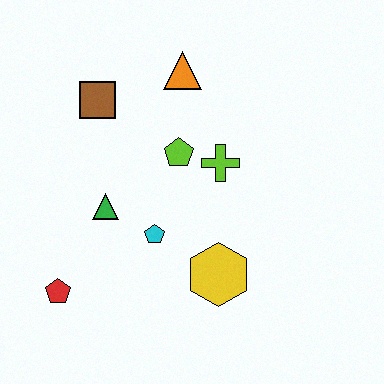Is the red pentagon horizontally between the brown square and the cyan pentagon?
No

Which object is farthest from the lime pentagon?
The red pentagon is farthest from the lime pentagon.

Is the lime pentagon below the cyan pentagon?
No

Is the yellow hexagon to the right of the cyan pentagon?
Yes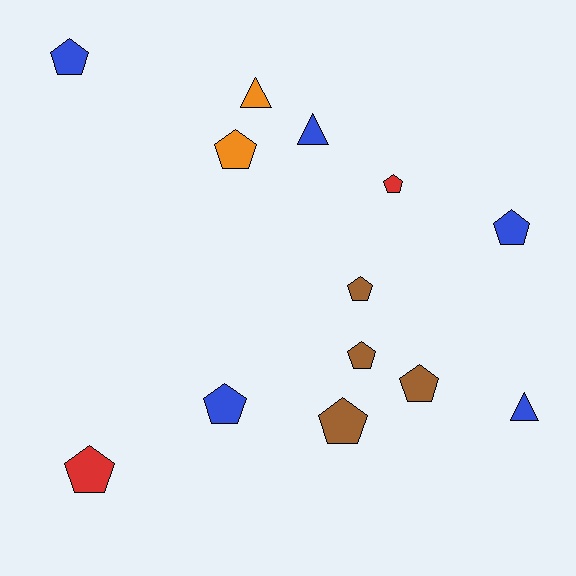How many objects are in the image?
There are 13 objects.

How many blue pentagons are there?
There are 3 blue pentagons.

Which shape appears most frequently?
Pentagon, with 10 objects.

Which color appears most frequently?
Blue, with 5 objects.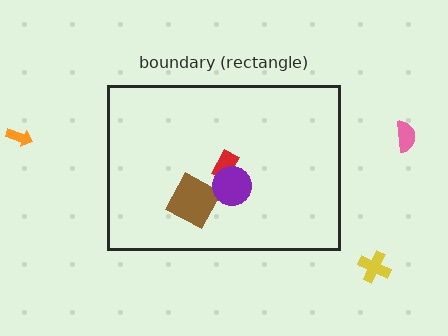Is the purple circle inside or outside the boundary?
Inside.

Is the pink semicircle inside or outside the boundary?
Outside.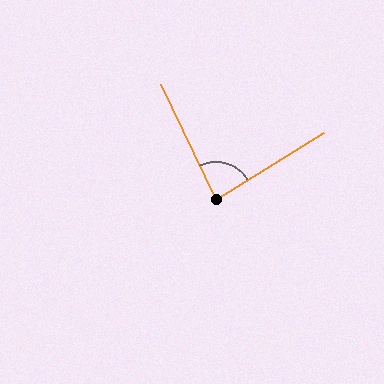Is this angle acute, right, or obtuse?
It is acute.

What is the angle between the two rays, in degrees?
Approximately 84 degrees.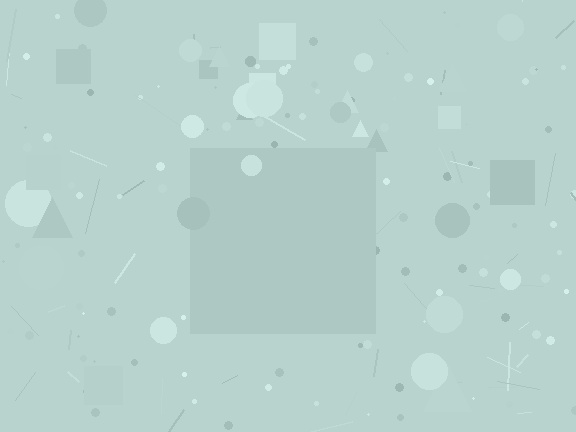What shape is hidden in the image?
A square is hidden in the image.